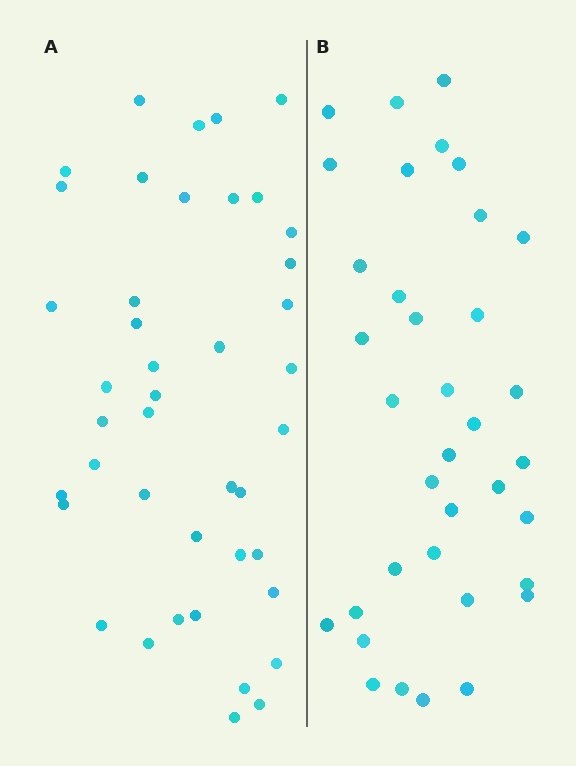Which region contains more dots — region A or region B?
Region A (the left region) has more dots.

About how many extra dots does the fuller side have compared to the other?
Region A has about 6 more dots than region B.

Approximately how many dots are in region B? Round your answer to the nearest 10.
About 40 dots. (The exact count is 36, which rounds to 40.)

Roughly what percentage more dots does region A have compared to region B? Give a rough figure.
About 15% more.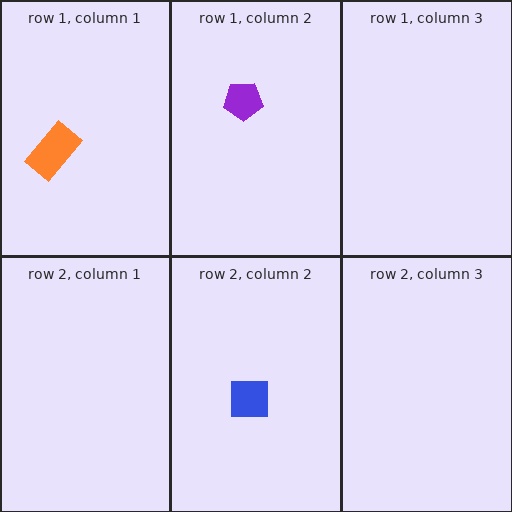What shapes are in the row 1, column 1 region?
The orange rectangle.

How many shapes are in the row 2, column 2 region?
1.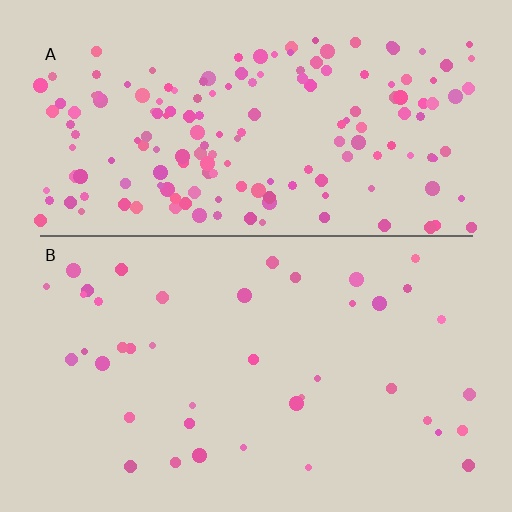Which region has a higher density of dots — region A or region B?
A (the top).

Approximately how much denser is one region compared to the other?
Approximately 4.2× — region A over region B.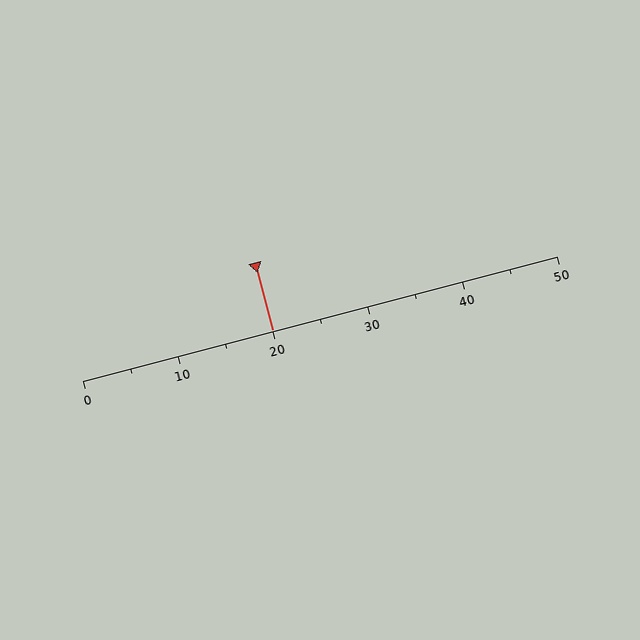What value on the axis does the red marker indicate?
The marker indicates approximately 20.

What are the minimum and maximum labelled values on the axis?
The axis runs from 0 to 50.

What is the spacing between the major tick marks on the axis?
The major ticks are spaced 10 apart.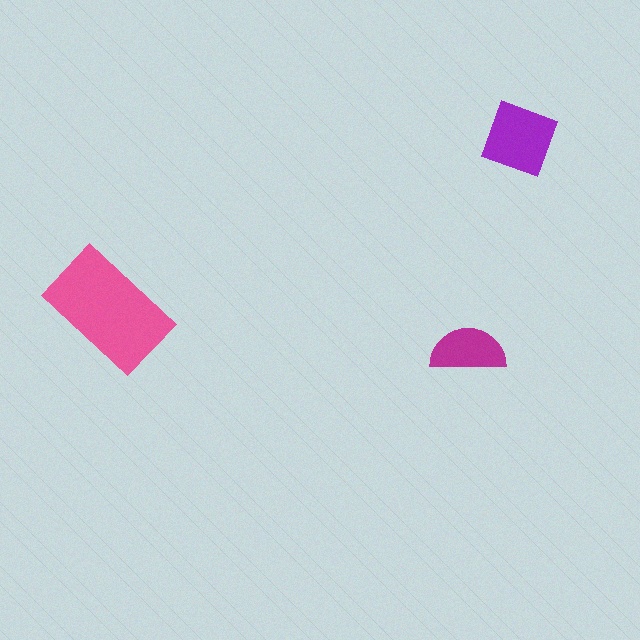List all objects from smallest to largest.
The magenta semicircle, the purple square, the pink rectangle.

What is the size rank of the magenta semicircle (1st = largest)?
3rd.